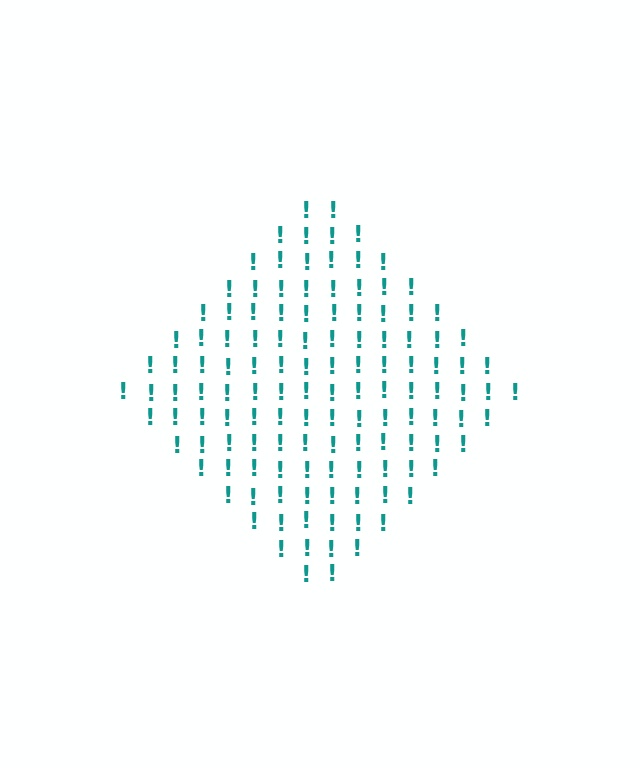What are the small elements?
The small elements are exclamation marks.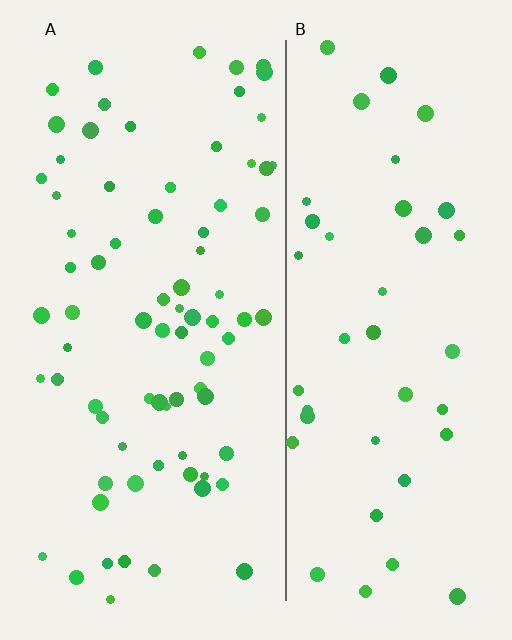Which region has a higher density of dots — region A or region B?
A (the left).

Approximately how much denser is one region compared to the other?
Approximately 1.8× — region A over region B.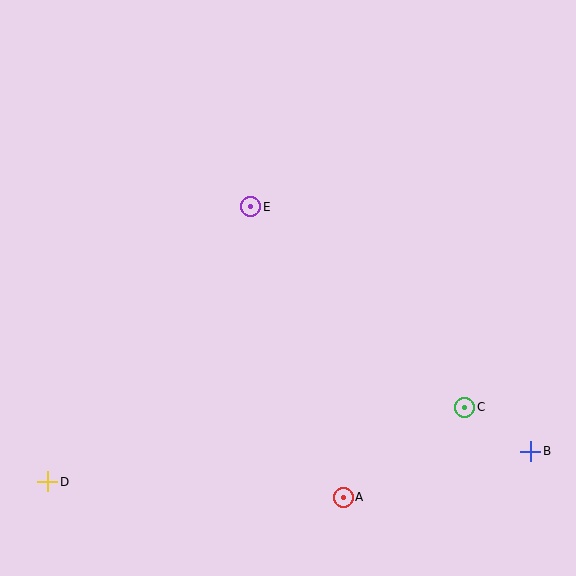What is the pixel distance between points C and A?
The distance between C and A is 151 pixels.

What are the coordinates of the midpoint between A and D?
The midpoint between A and D is at (195, 490).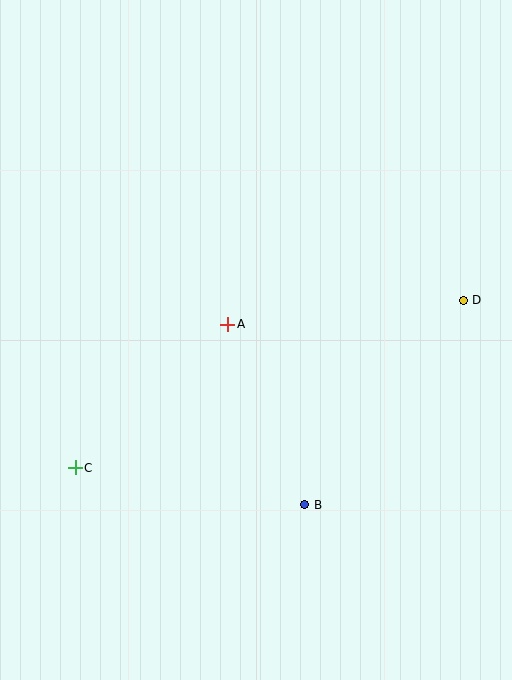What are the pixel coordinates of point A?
Point A is at (228, 324).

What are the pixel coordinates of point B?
Point B is at (305, 505).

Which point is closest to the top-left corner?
Point A is closest to the top-left corner.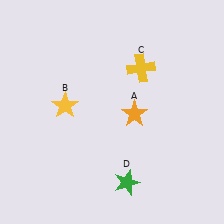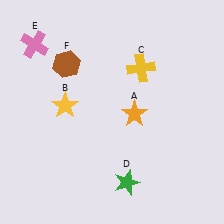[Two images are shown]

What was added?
A pink cross (E), a brown hexagon (F) were added in Image 2.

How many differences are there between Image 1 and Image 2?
There are 2 differences between the two images.